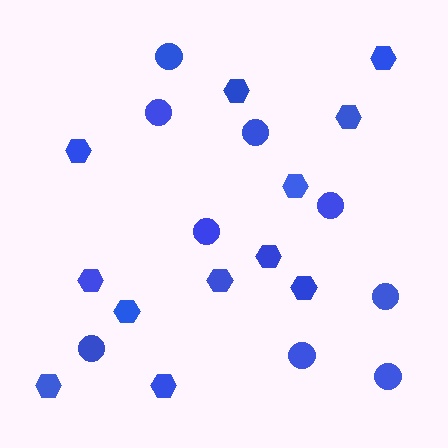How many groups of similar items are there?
There are 2 groups: one group of circles (9) and one group of hexagons (12).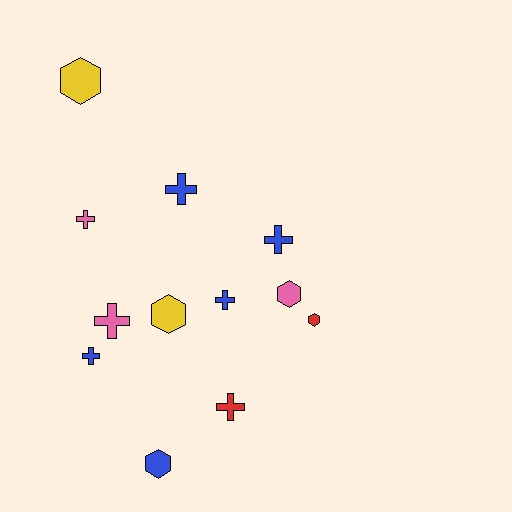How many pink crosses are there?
There are 2 pink crosses.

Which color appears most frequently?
Blue, with 5 objects.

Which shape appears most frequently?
Cross, with 7 objects.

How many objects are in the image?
There are 12 objects.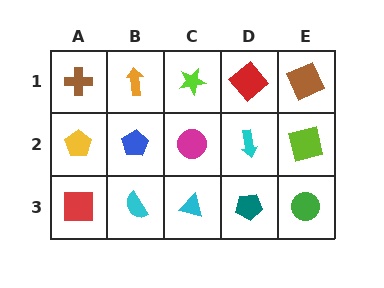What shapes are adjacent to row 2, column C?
A lime star (row 1, column C), a cyan triangle (row 3, column C), a blue pentagon (row 2, column B), a cyan arrow (row 2, column D).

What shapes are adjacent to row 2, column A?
A brown cross (row 1, column A), a red square (row 3, column A), a blue pentagon (row 2, column B).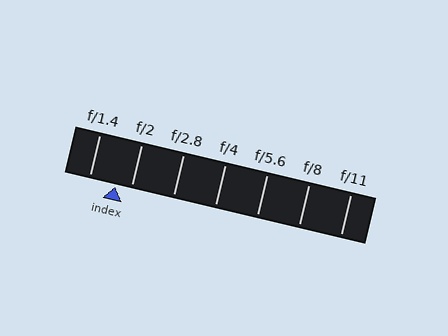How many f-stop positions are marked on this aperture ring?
There are 7 f-stop positions marked.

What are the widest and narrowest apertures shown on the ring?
The widest aperture shown is f/1.4 and the narrowest is f/11.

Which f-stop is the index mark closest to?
The index mark is closest to f/2.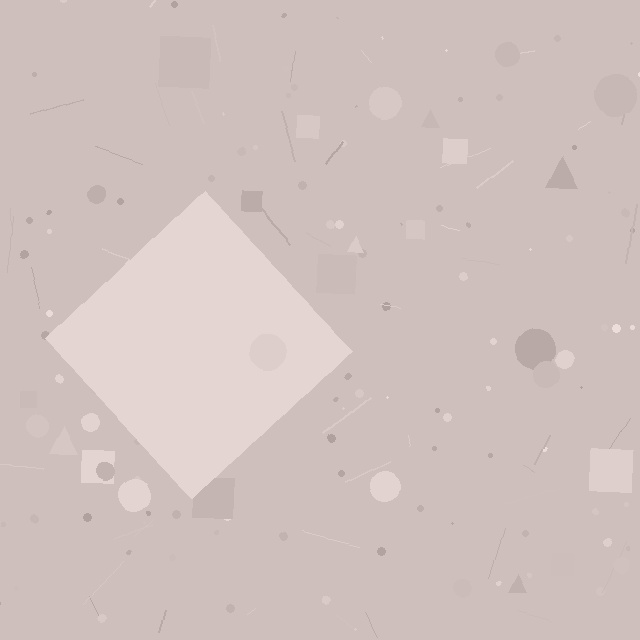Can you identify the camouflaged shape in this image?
The camouflaged shape is a diamond.